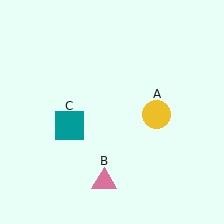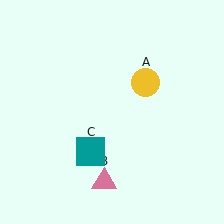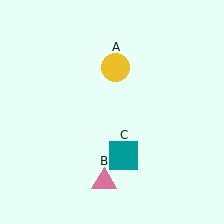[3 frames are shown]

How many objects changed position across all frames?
2 objects changed position: yellow circle (object A), teal square (object C).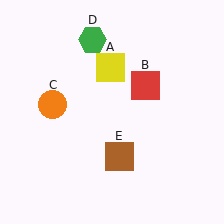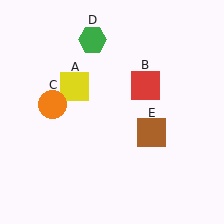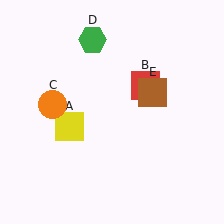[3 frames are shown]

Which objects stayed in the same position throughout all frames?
Red square (object B) and orange circle (object C) and green hexagon (object D) remained stationary.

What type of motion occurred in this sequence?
The yellow square (object A), brown square (object E) rotated counterclockwise around the center of the scene.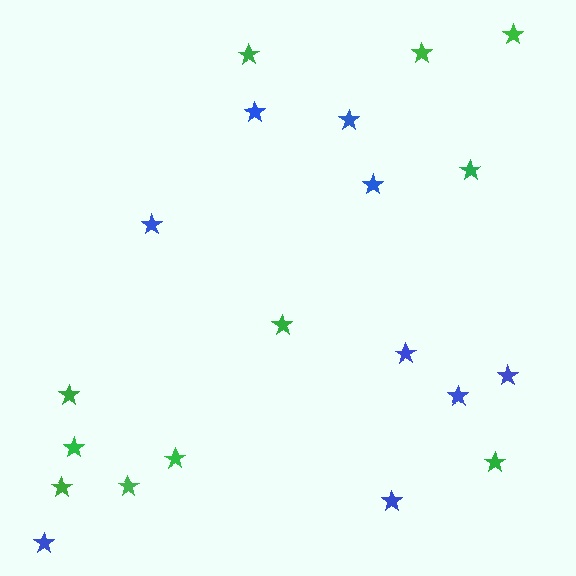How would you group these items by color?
There are 2 groups: one group of blue stars (9) and one group of green stars (11).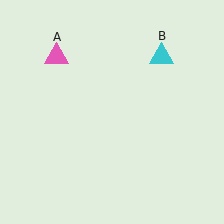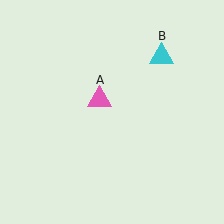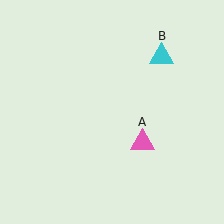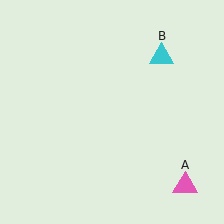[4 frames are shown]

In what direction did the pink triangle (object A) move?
The pink triangle (object A) moved down and to the right.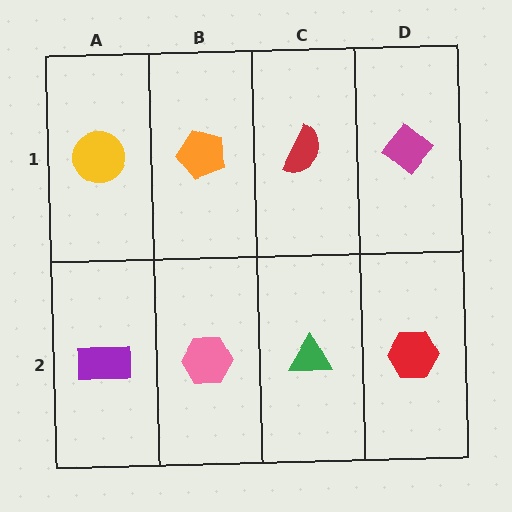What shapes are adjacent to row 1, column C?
A green triangle (row 2, column C), an orange pentagon (row 1, column B), a magenta diamond (row 1, column D).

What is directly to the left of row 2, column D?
A green triangle.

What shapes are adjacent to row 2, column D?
A magenta diamond (row 1, column D), a green triangle (row 2, column C).